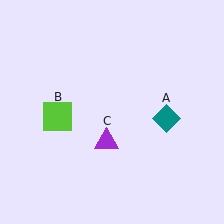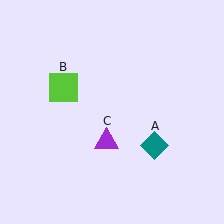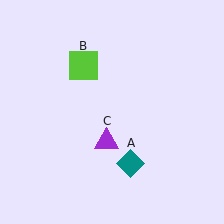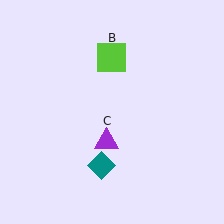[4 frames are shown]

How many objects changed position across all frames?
2 objects changed position: teal diamond (object A), lime square (object B).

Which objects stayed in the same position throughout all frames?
Purple triangle (object C) remained stationary.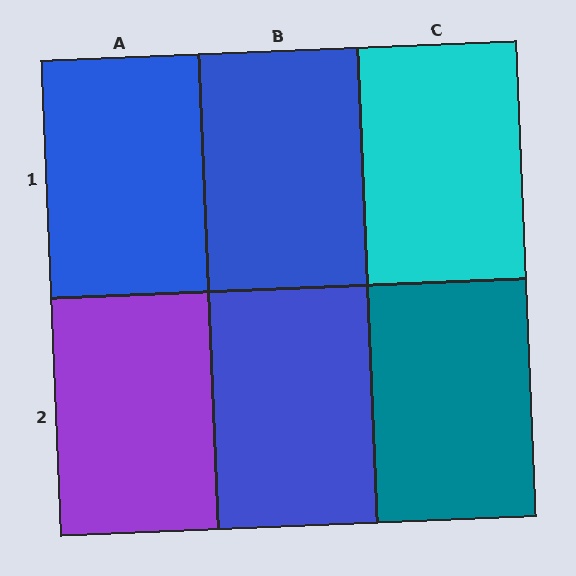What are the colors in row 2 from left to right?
Purple, blue, teal.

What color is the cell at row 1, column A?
Blue.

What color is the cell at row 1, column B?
Blue.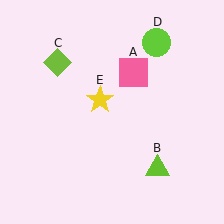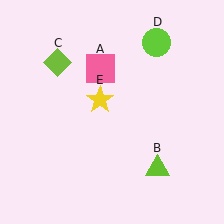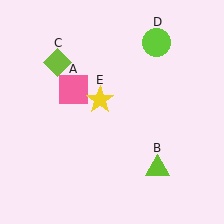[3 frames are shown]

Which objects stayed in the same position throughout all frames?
Lime triangle (object B) and lime diamond (object C) and lime circle (object D) and yellow star (object E) remained stationary.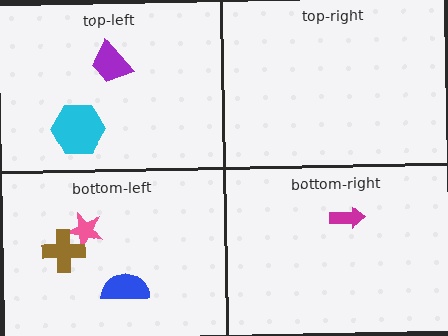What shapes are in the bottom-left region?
The blue semicircle, the pink star, the brown cross.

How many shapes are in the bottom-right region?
1.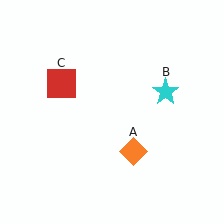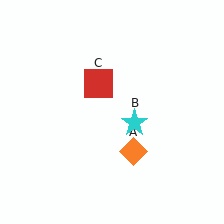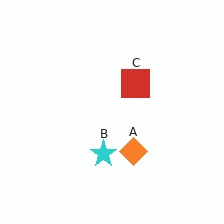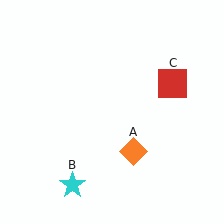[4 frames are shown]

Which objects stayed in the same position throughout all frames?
Orange diamond (object A) remained stationary.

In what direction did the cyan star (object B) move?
The cyan star (object B) moved down and to the left.